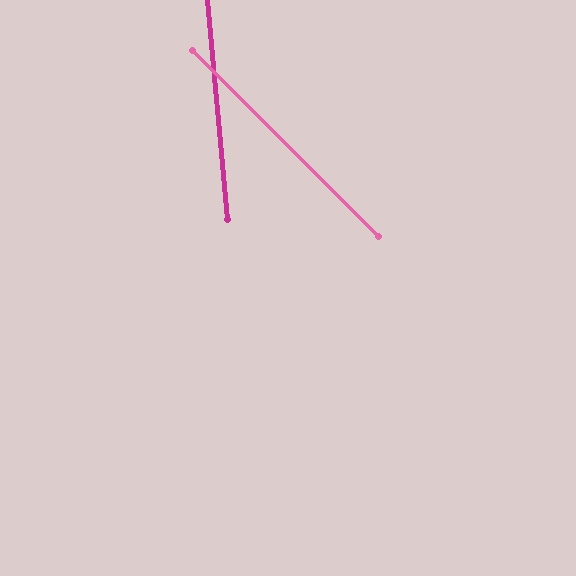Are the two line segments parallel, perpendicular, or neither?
Neither parallel nor perpendicular — they differ by about 40°.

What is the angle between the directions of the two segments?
Approximately 40 degrees.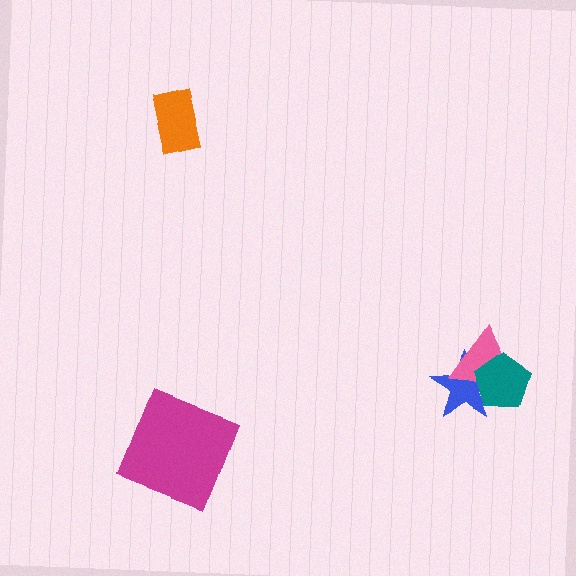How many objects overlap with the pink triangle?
2 objects overlap with the pink triangle.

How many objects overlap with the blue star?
2 objects overlap with the blue star.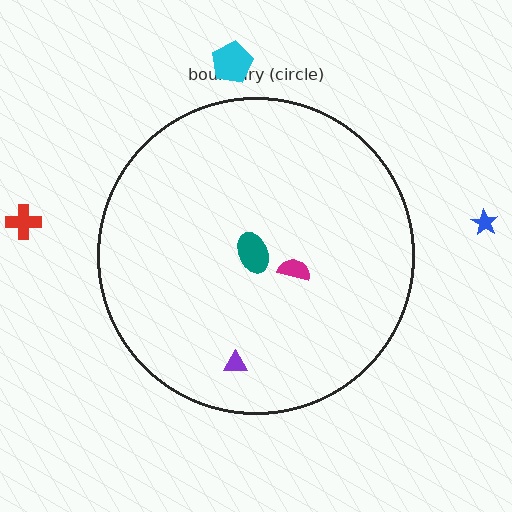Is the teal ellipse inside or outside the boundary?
Inside.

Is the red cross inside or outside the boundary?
Outside.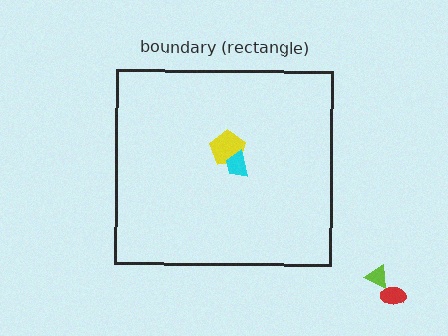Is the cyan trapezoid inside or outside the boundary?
Inside.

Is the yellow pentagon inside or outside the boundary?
Inside.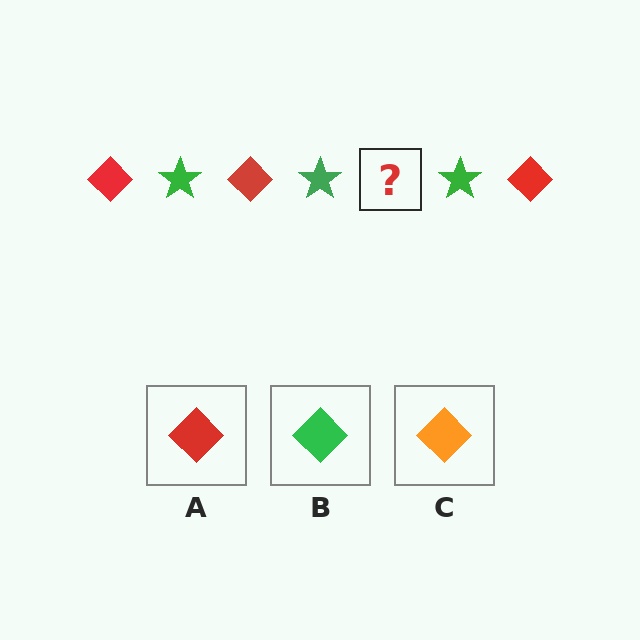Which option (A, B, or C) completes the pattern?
A.